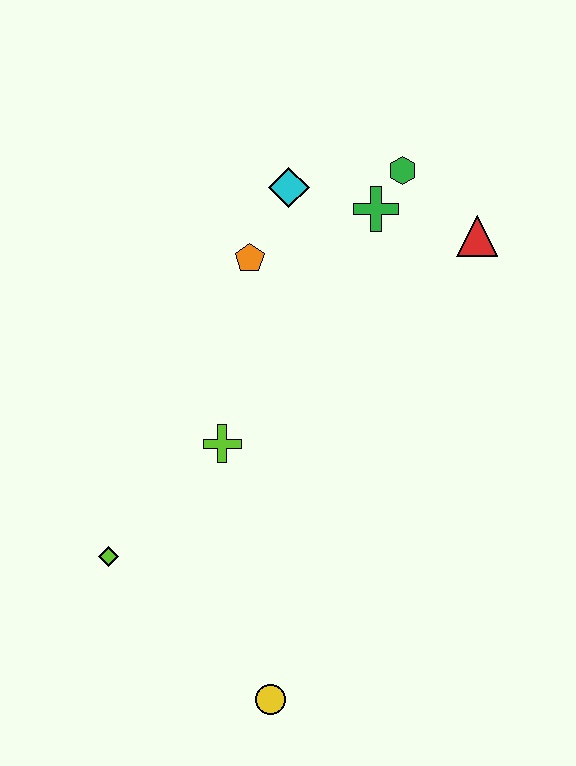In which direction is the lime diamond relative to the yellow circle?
The lime diamond is to the left of the yellow circle.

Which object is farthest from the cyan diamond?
The yellow circle is farthest from the cyan diamond.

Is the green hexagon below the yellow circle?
No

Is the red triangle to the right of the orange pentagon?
Yes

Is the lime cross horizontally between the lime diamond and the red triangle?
Yes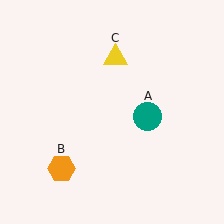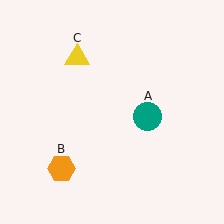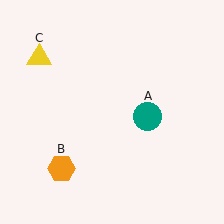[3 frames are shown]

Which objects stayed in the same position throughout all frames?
Teal circle (object A) and orange hexagon (object B) remained stationary.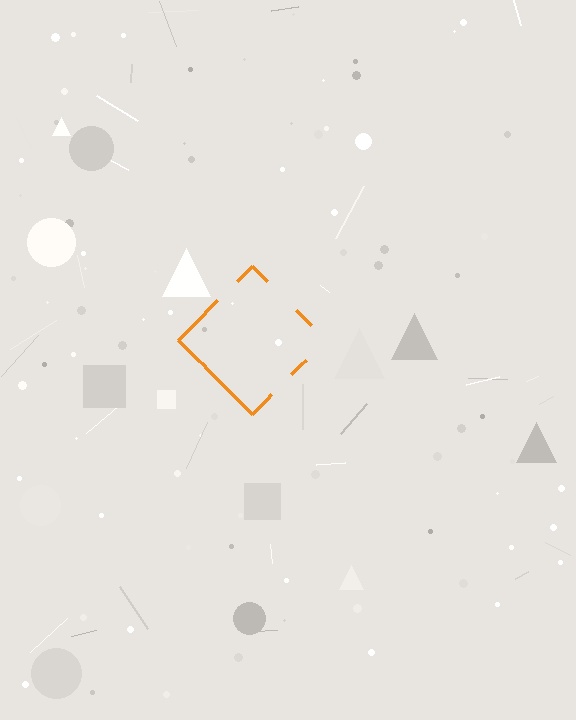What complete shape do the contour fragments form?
The contour fragments form a diamond.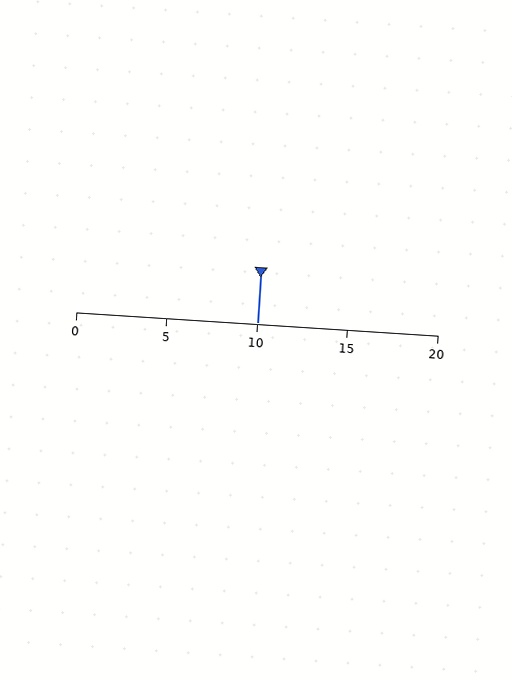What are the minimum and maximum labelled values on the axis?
The axis runs from 0 to 20.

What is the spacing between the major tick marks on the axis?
The major ticks are spaced 5 apart.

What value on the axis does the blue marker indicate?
The marker indicates approximately 10.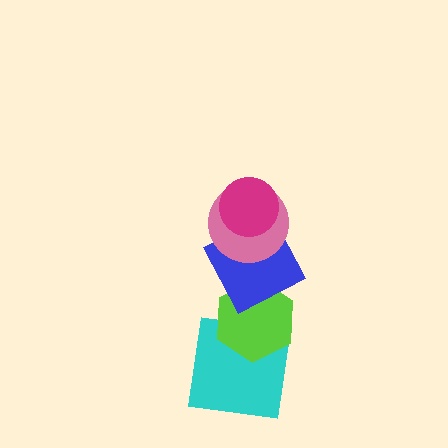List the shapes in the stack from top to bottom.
From top to bottom: the magenta circle, the pink circle, the blue square, the lime hexagon, the cyan square.